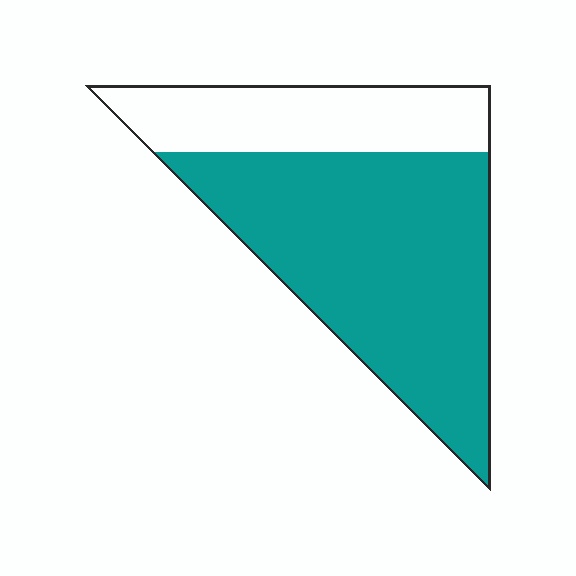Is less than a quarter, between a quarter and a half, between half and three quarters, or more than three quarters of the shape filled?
Between half and three quarters.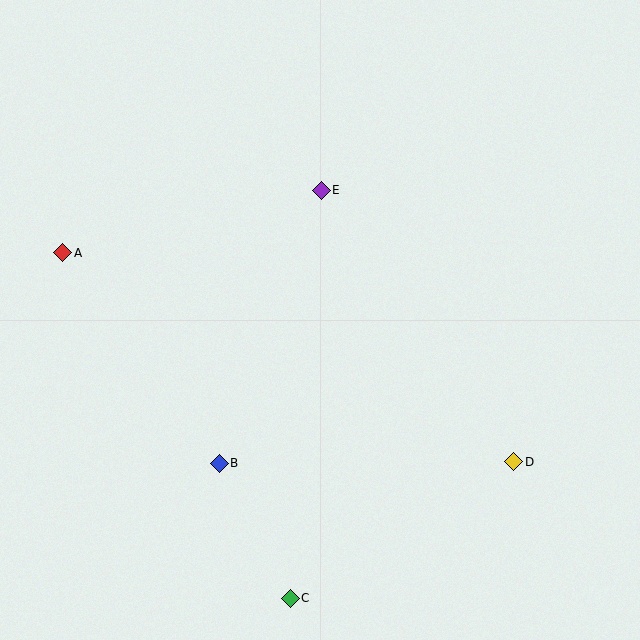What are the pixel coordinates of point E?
Point E is at (321, 190).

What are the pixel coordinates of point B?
Point B is at (219, 463).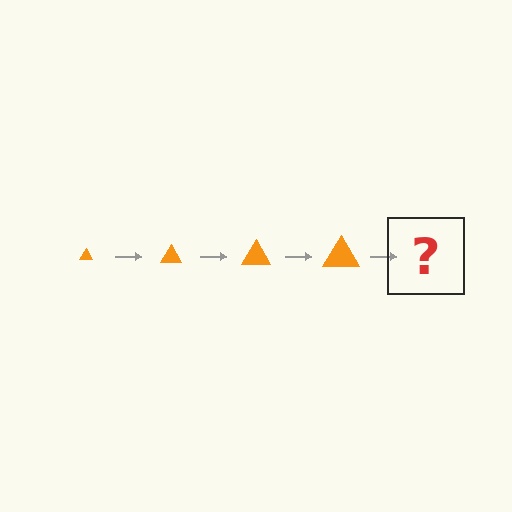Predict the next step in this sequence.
The next step is an orange triangle, larger than the previous one.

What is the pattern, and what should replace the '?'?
The pattern is that the triangle gets progressively larger each step. The '?' should be an orange triangle, larger than the previous one.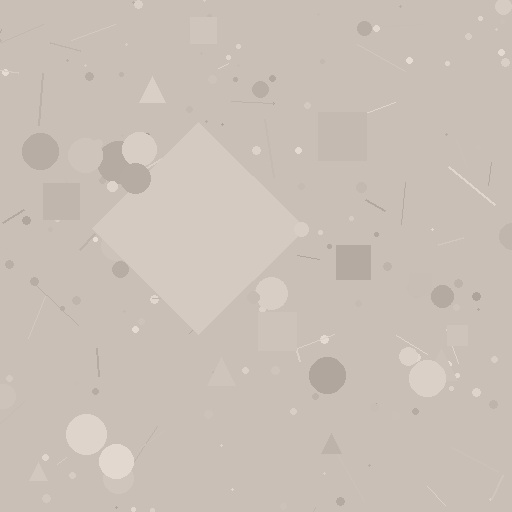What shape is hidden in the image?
A diamond is hidden in the image.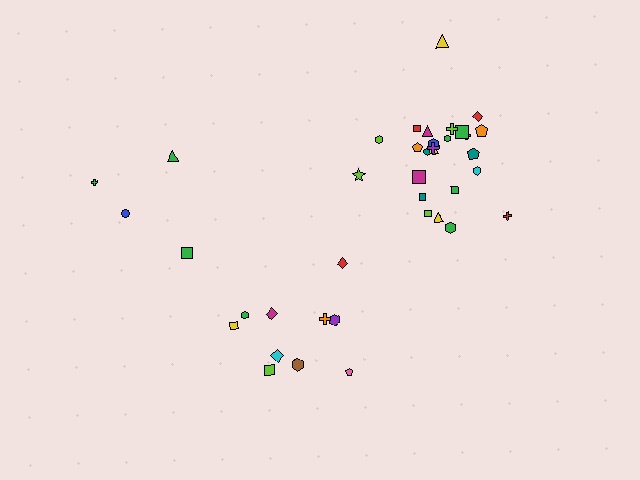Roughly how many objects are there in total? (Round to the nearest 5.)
Roughly 40 objects in total.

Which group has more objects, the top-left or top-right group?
The top-right group.